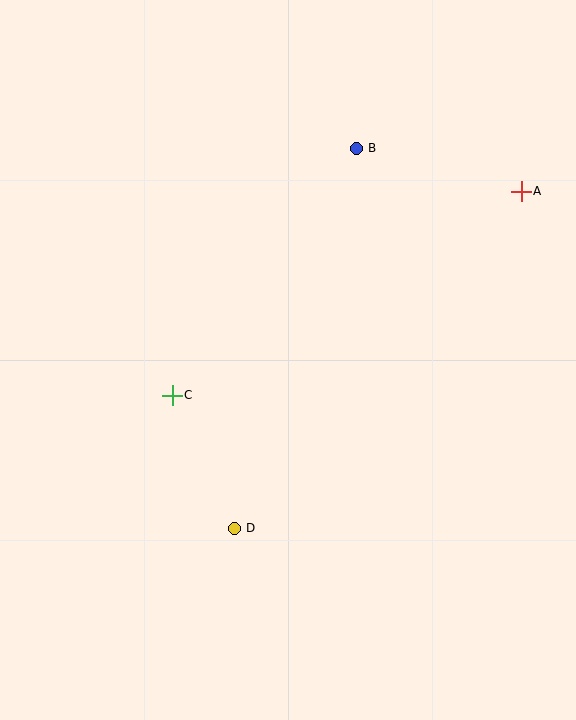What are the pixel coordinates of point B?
Point B is at (356, 148).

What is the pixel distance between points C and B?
The distance between C and B is 308 pixels.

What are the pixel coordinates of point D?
Point D is at (234, 528).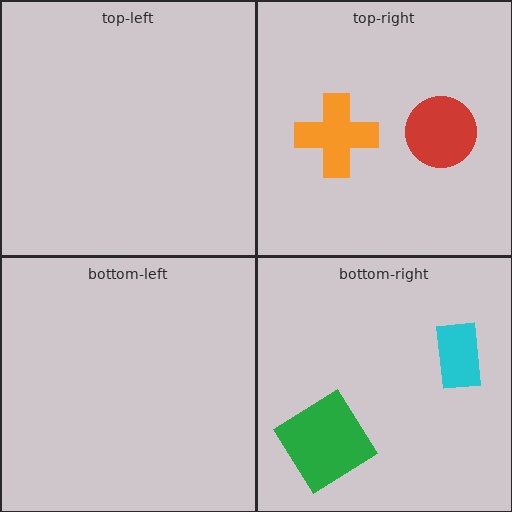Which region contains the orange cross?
The top-right region.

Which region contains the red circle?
The top-right region.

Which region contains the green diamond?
The bottom-right region.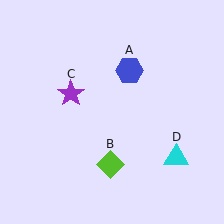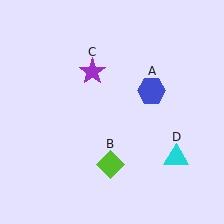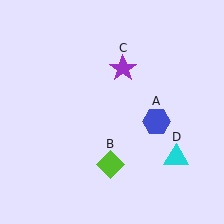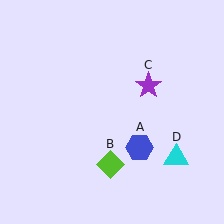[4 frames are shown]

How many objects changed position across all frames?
2 objects changed position: blue hexagon (object A), purple star (object C).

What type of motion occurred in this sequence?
The blue hexagon (object A), purple star (object C) rotated clockwise around the center of the scene.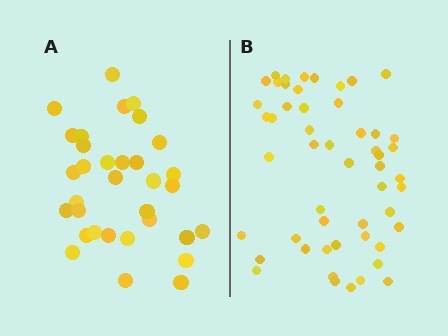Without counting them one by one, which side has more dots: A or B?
Region B (the right region) has more dots.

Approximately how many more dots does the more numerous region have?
Region B has approximately 20 more dots than region A.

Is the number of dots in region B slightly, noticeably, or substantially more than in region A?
Region B has substantially more. The ratio is roughly 1.6 to 1.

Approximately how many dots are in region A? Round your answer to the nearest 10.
About 30 dots. (The exact count is 33, which rounds to 30.)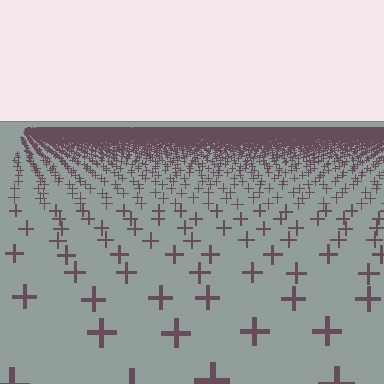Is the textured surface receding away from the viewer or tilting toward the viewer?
The surface is receding away from the viewer. Texture elements get smaller and denser toward the top.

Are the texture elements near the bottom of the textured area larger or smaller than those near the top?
Larger. Near the bottom, elements are closer to the viewer and appear at a bigger on-screen size.